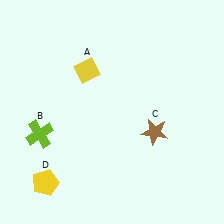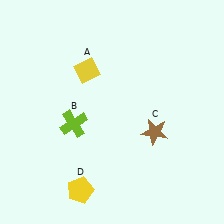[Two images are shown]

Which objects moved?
The objects that moved are: the lime cross (B), the yellow pentagon (D).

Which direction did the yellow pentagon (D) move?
The yellow pentagon (D) moved right.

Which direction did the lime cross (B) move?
The lime cross (B) moved right.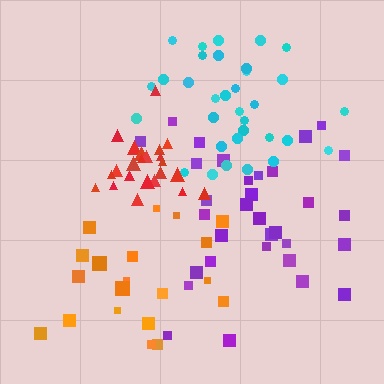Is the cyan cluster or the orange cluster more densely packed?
Cyan.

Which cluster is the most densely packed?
Red.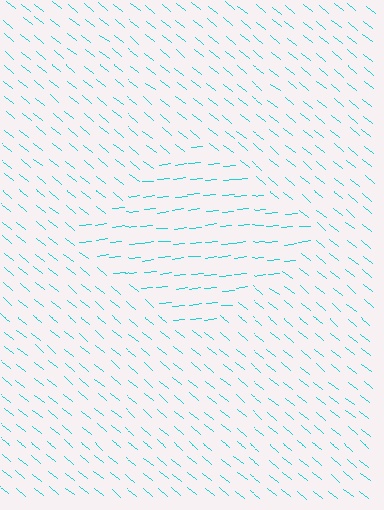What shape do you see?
I see a diamond.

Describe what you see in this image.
The image is filled with small cyan line segments. A diamond region in the image has lines oriented differently from the surrounding lines, creating a visible texture boundary.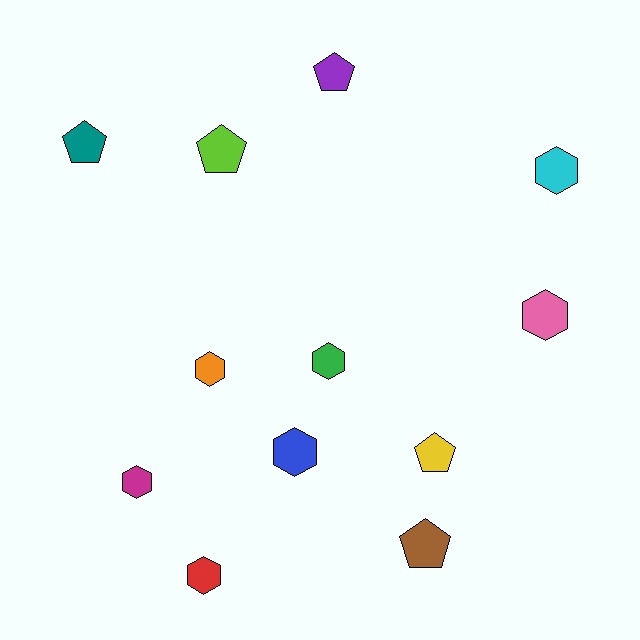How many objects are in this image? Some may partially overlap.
There are 12 objects.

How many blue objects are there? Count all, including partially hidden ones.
There is 1 blue object.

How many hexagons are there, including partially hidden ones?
There are 7 hexagons.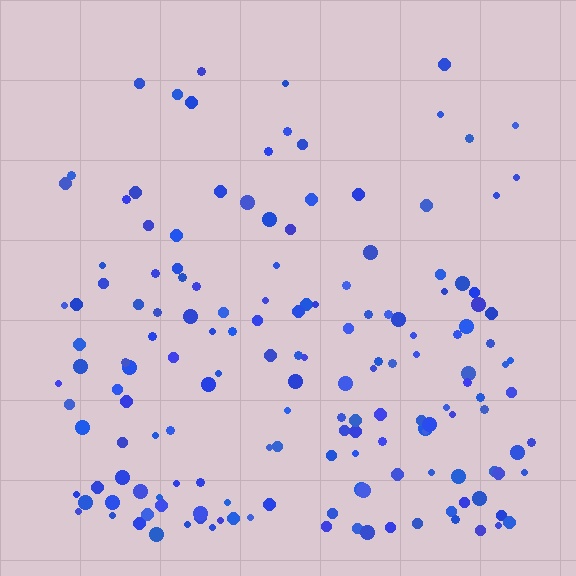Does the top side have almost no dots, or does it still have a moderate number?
Still a moderate number, just noticeably fewer than the bottom.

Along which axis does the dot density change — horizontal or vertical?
Vertical.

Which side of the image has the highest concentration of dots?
The bottom.